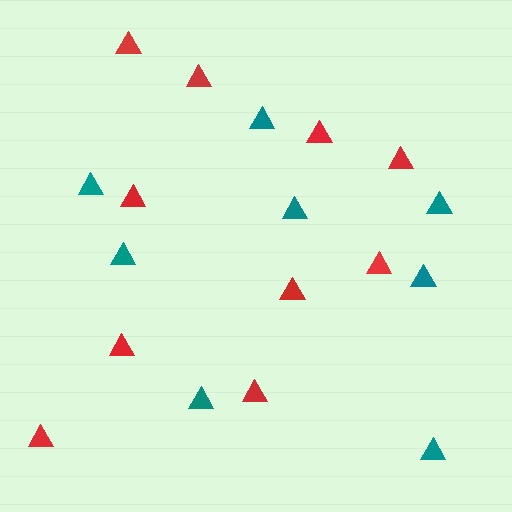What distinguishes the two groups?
There are 2 groups: one group of teal triangles (8) and one group of red triangles (10).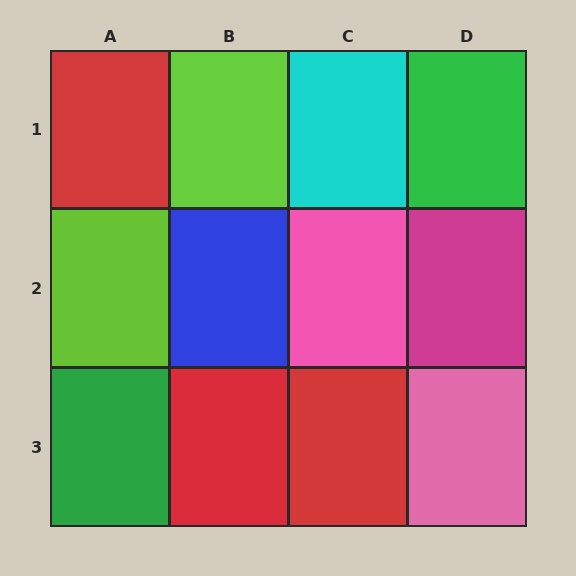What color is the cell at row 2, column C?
Pink.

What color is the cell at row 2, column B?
Blue.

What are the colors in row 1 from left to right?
Red, lime, cyan, green.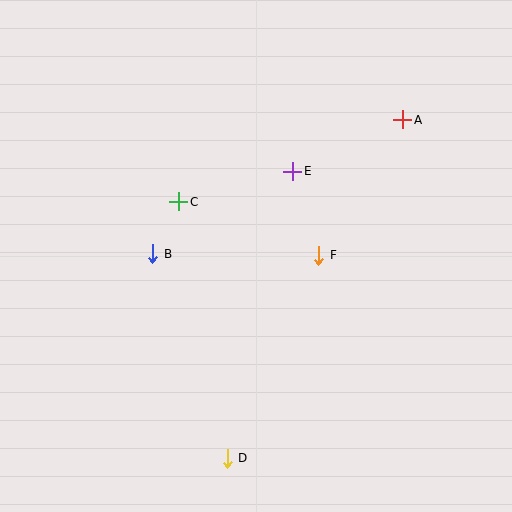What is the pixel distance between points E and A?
The distance between E and A is 121 pixels.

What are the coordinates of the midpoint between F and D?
The midpoint between F and D is at (273, 357).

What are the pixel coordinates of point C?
Point C is at (179, 202).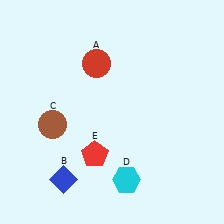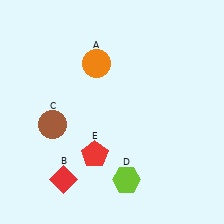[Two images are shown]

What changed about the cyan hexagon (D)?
In Image 1, D is cyan. In Image 2, it changed to lime.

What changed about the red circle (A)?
In Image 1, A is red. In Image 2, it changed to orange.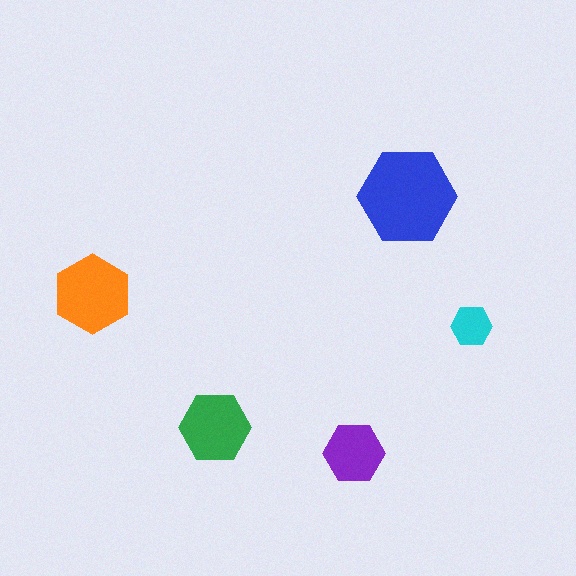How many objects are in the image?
There are 5 objects in the image.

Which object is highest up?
The blue hexagon is topmost.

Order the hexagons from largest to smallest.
the blue one, the orange one, the green one, the purple one, the cyan one.